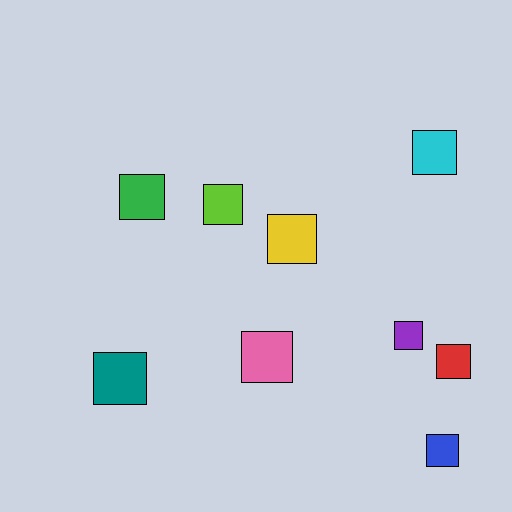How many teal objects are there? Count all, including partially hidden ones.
There is 1 teal object.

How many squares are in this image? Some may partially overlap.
There are 9 squares.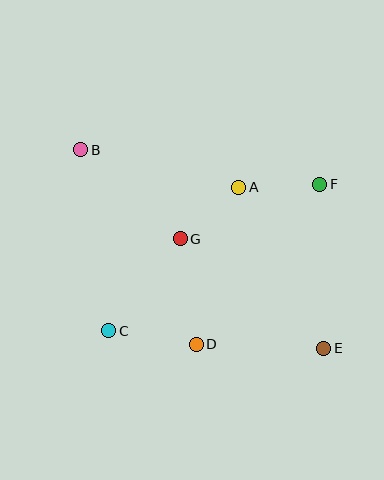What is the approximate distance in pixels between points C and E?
The distance between C and E is approximately 216 pixels.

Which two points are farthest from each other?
Points B and E are farthest from each other.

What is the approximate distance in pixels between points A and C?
The distance between A and C is approximately 194 pixels.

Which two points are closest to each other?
Points A and G are closest to each other.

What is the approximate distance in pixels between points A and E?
The distance between A and E is approximately 182 pixels.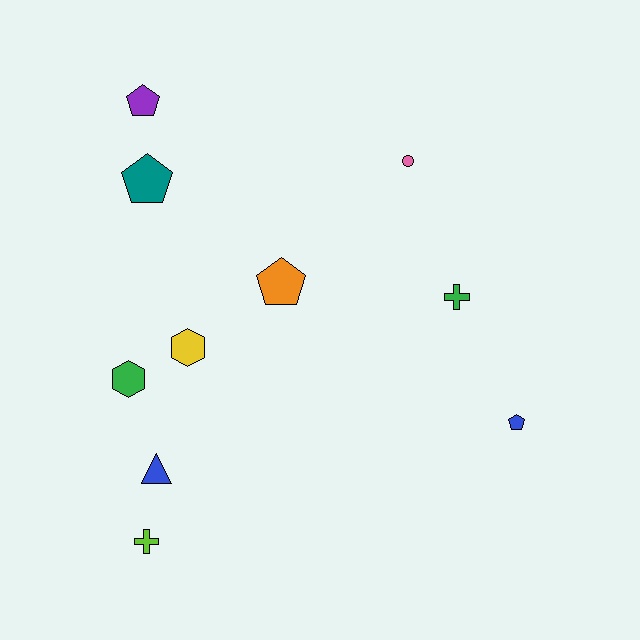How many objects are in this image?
There are 10 objects.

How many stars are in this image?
There are no stars.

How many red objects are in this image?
There are no red objects.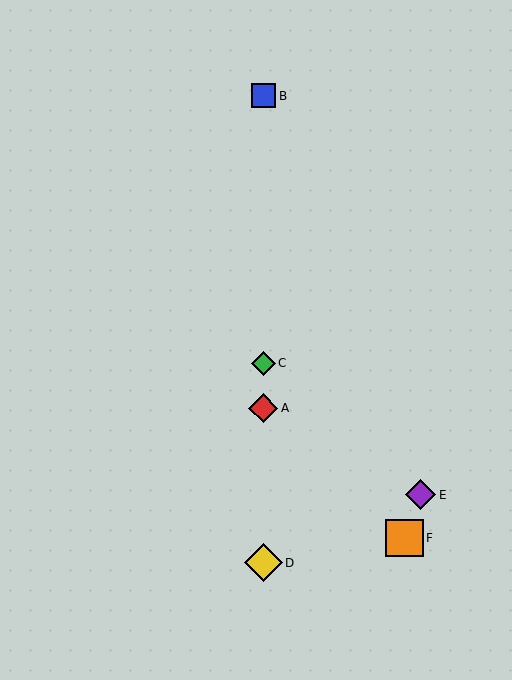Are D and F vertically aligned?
No, D is at x≈263 and F is at x≈405.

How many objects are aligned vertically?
4 objects (A, B, C, D) are aligned vertically.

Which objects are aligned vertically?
Objects A, B, C, D are aligned vertically.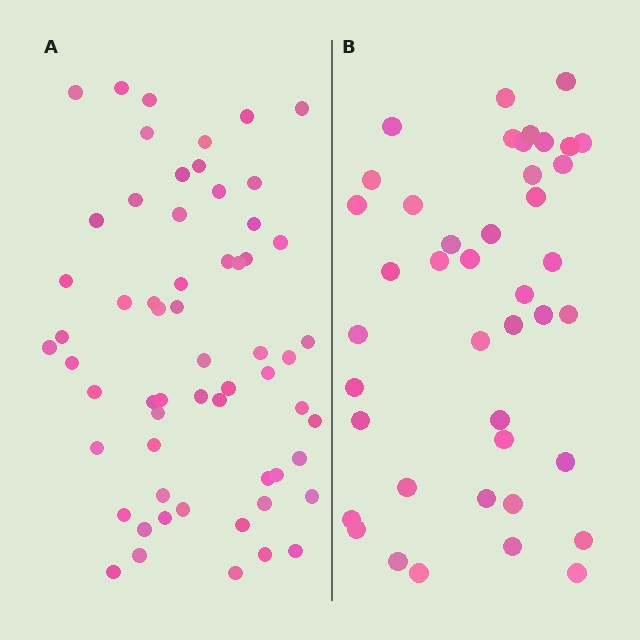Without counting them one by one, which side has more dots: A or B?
Region A (the left region) has more dots.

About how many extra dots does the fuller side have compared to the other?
Region A has approximately 20 more dots than region B.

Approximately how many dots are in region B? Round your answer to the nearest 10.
About 40 dots. (The exact count is 42, which rounds to 40.)